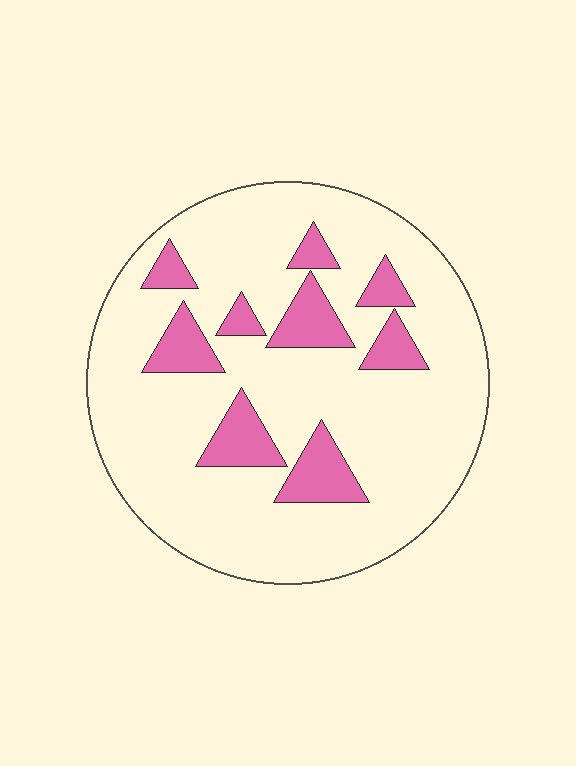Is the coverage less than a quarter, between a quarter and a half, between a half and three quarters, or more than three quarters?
Less than a quarter.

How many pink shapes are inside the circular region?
9.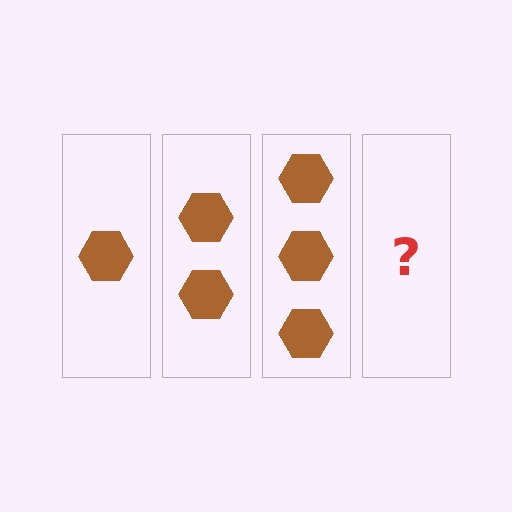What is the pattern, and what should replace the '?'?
The pattern is that each step adds one more hexagon. The '?' should be 4 hexagons.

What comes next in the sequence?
The next element should be 4 hexagons.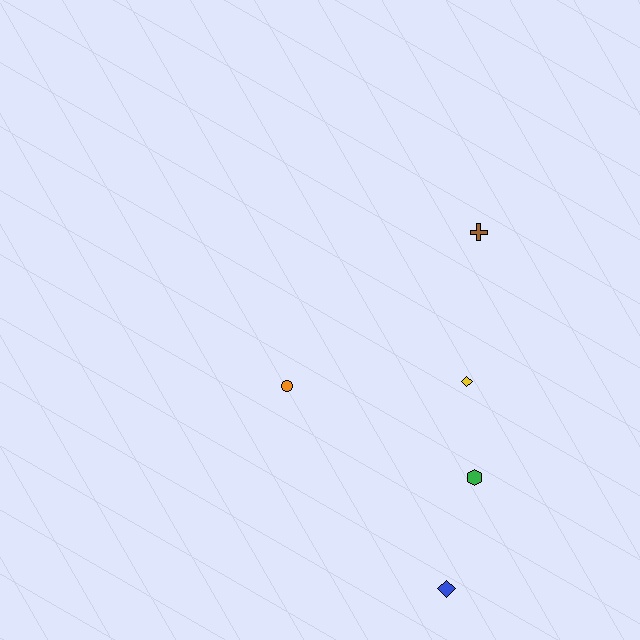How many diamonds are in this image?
There are 2 diamonds.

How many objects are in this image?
There are 5 objects.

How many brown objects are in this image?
There is 1 brown object.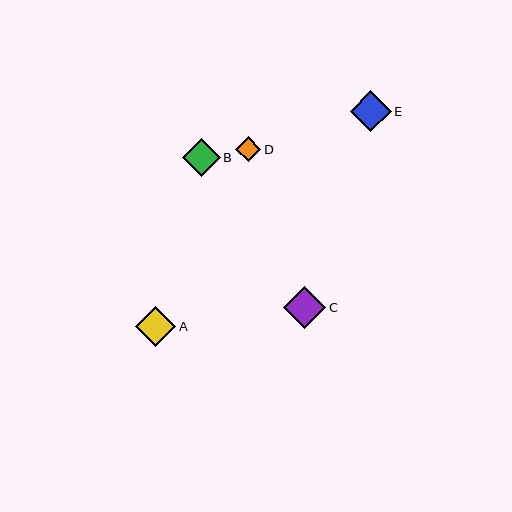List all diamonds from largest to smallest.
From largest to smallest: C, E, A, B, D.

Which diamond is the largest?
Diamond C is the largest with a size of approximately 42 pixels.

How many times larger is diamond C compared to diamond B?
Diamond C is approximately 1.1 times the size of diamond B.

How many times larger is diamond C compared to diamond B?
Diamond C is approximately 1.1 times the size of diamond B.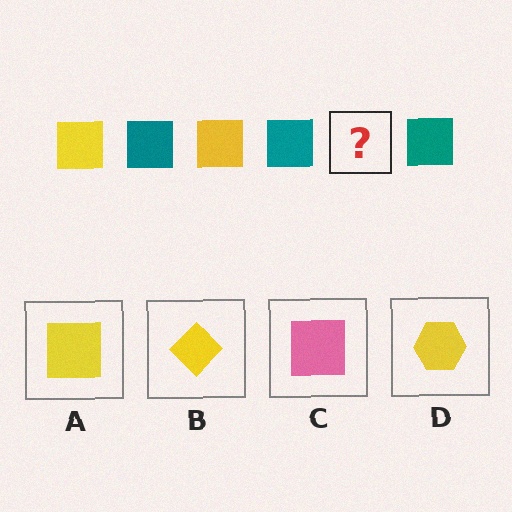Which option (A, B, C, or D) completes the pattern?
A.